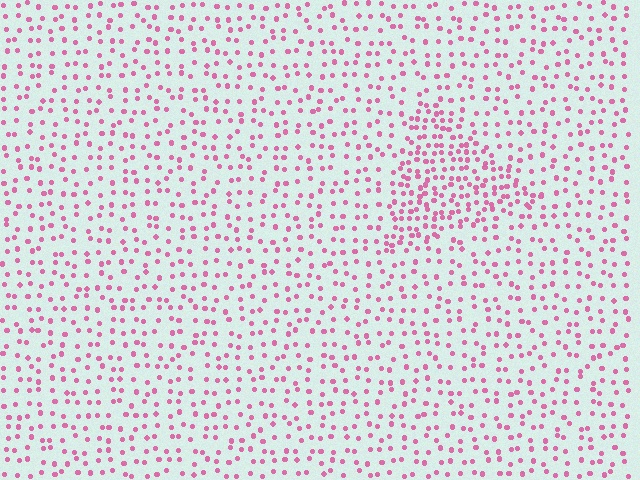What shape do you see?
I see a triangle.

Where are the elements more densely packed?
The elements are more densely packed inside the triangle boundary.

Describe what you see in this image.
The image contains small pink elements arranged at two different densities. A triangle-shaped region is visible where the elements are more densely packed than the surrounding area.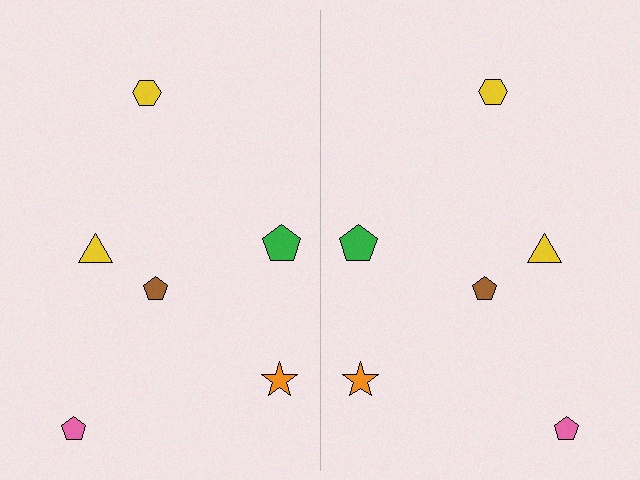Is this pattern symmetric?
Yes, this pattern has bilateral (reflection) symmetry.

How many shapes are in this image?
There are 12 shapes in this image.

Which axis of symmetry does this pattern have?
The pattern has a vertical axis of symmetry running through the center of the image.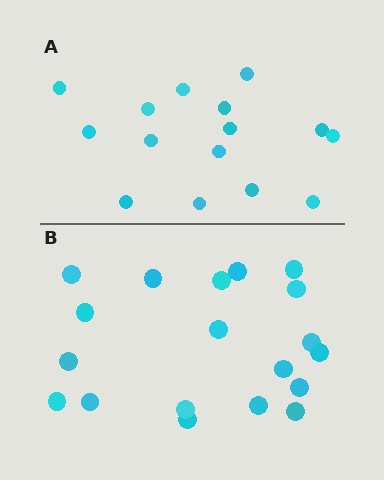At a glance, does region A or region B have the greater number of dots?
Region B (the bottom region) has more dots.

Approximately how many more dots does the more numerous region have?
Region B has about 4 more dots than region A.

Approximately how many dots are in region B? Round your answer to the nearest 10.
About 20 dots. (The exact count is 19, which rounds to 20.)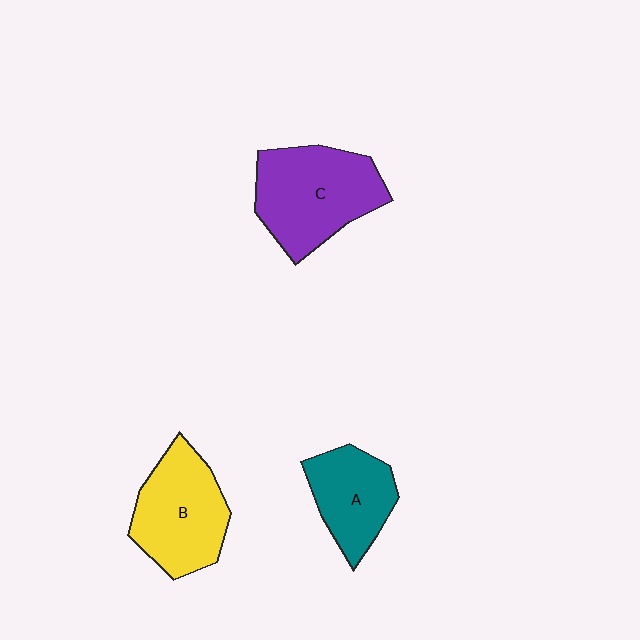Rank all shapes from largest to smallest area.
From largest to smallest: C (purple), B (yellow), A (teal).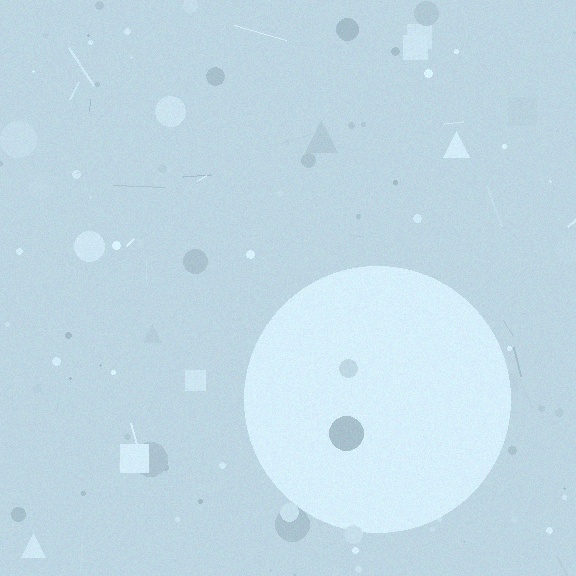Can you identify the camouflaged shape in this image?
The camouflaged shape is a circle.